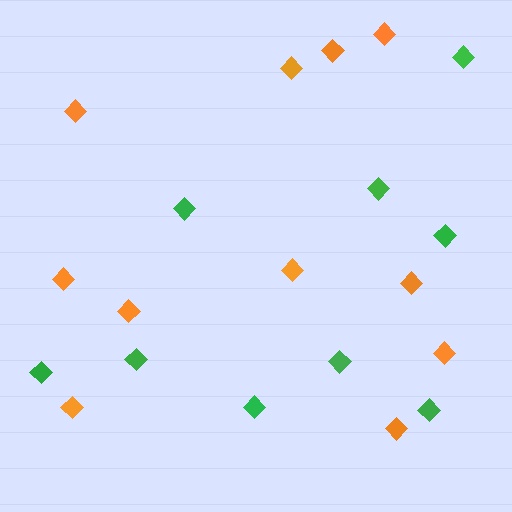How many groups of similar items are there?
There are 2 groups: one group of orange diamonds (11) and one group of green diamonds (9).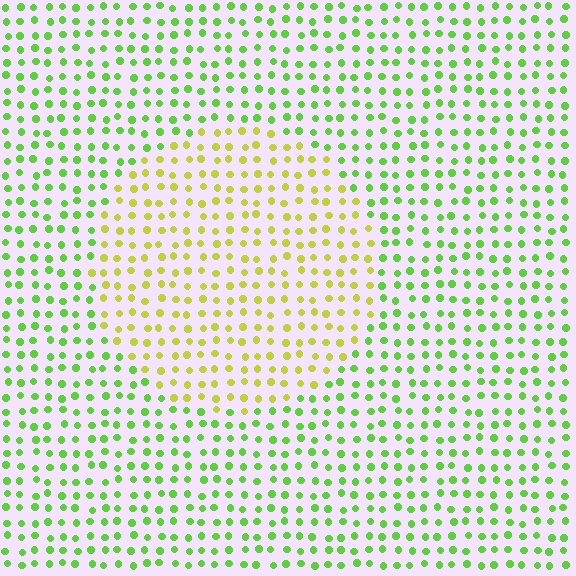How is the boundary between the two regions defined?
The boundary is defined purely by a slight shift in hue (about 40 degrees). Spacing, size, and orientation are identical on both sides.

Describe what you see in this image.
The image is filled with small lime elements in a uniform arrangement. A circle-shaped region is visible where the elements are tinted to a slightly different hue, forming a subtle color boundary.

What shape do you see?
I see a circle.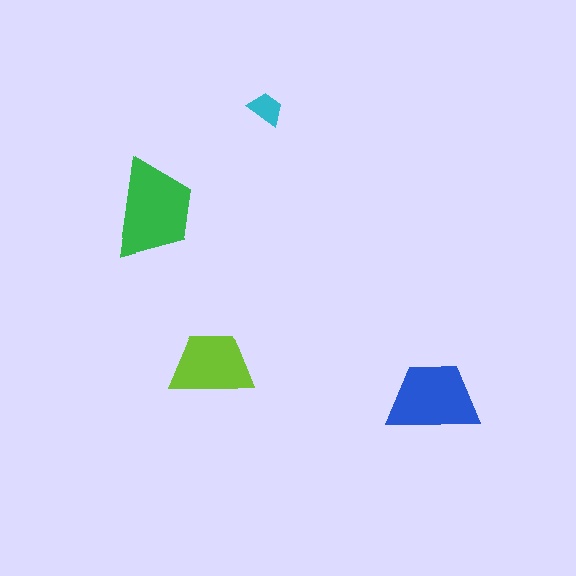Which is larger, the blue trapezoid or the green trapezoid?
The green one.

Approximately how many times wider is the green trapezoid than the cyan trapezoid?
About 3 times wider.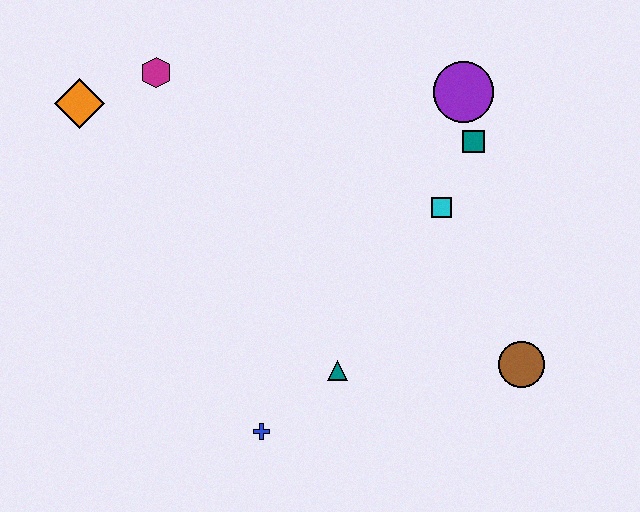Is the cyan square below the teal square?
Yes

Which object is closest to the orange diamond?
The magenta hexagon is closest to the orange diamond.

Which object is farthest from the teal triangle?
The orange diamond is farthest from the teal triangle.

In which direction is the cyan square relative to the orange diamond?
The cyan square is to the right of the orange diamond.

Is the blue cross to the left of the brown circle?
Yes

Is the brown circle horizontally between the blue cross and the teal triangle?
No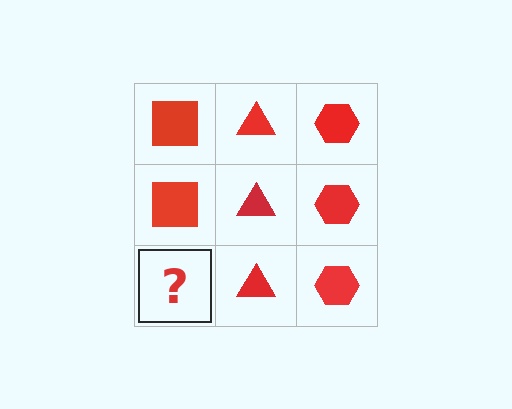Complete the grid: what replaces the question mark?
The question mark should be replaced with a red square.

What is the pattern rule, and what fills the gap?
The rule is that each column has a consistent shape. The gap should be filled with a red square.